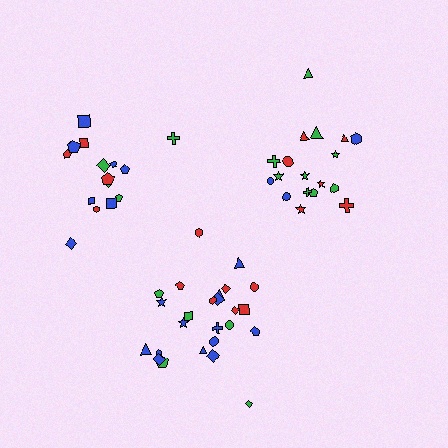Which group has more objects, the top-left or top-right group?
The top-right group.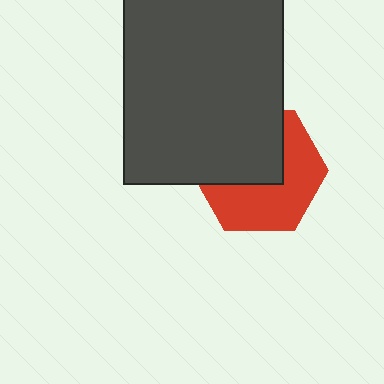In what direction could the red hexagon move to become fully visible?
The red hexagon could move down. That would shift it out from behind the dark gray rectangle entirely.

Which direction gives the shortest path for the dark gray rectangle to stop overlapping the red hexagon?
Moving up gives the shortest separation.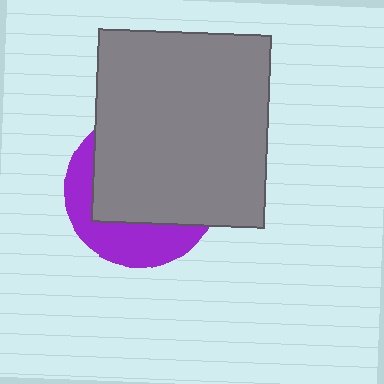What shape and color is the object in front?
The object in front is a gray rectangle.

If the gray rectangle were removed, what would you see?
You would see the complete purple circle.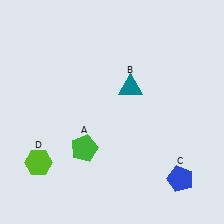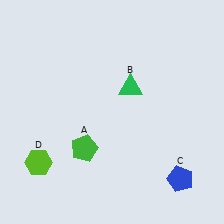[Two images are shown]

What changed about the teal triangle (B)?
In Image 1, B is teal. In Image 2, it changed to green.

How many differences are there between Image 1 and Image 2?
There is 1 difference between the two images.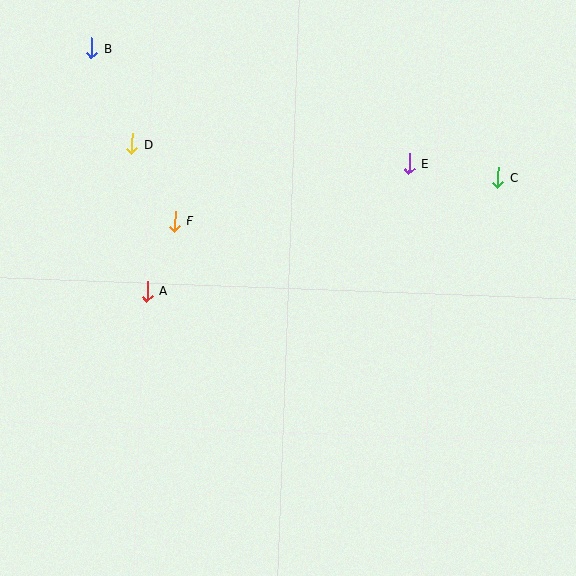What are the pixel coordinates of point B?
Point B is at (91, 48).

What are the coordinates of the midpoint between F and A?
The midpoint between F and A is at (161, 256).